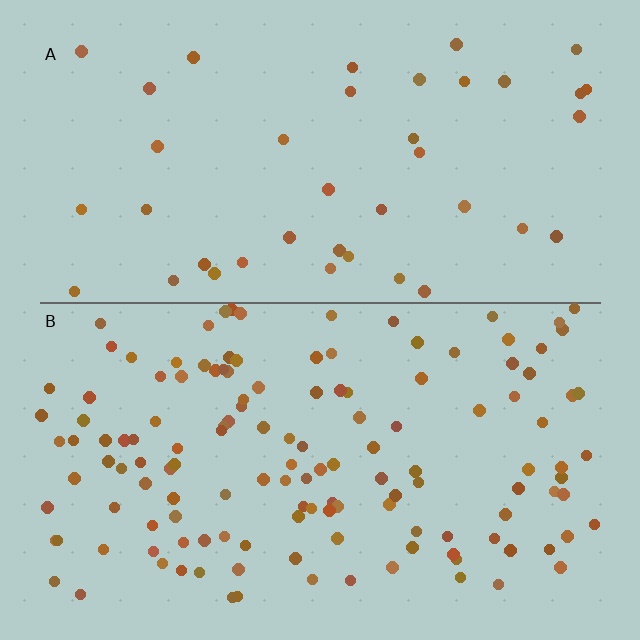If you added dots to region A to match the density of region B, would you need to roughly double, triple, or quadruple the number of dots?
Approximately triple.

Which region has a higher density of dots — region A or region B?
B (the bottom).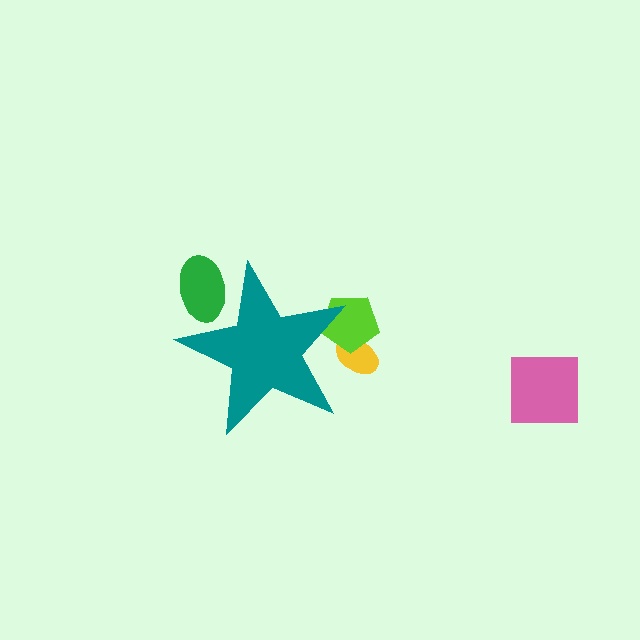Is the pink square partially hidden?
No, the pink square is fully visible.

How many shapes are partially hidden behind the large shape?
3 shapes are partially hidden.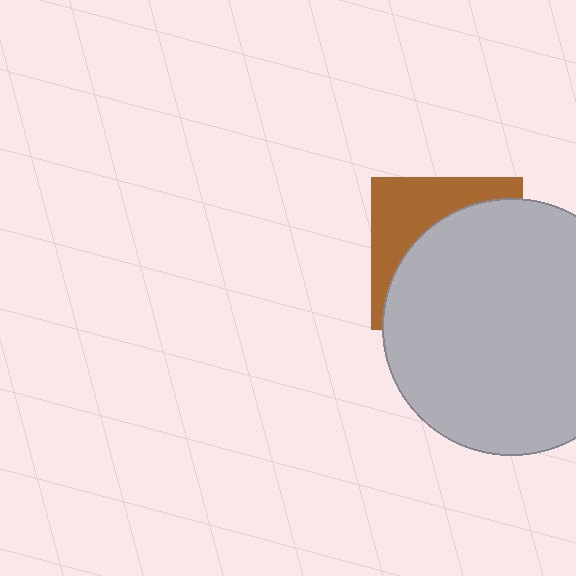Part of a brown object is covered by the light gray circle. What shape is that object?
It is a square.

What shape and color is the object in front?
The object in front is a light gray circle.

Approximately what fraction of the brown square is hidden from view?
Roughly 65% of the brown square is hidden behind the light gray circle.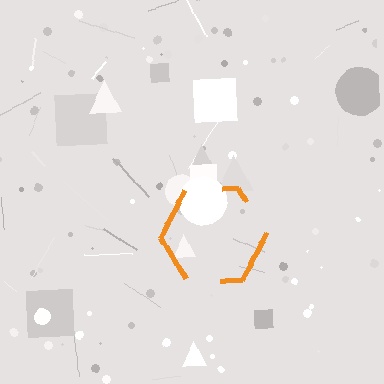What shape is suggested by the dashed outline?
The dashed outline suggests a hexagon.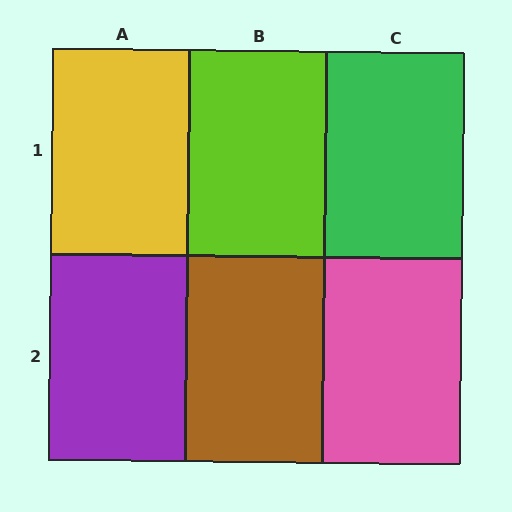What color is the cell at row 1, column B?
Lime.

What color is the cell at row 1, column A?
Yellow.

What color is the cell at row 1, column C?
Green.